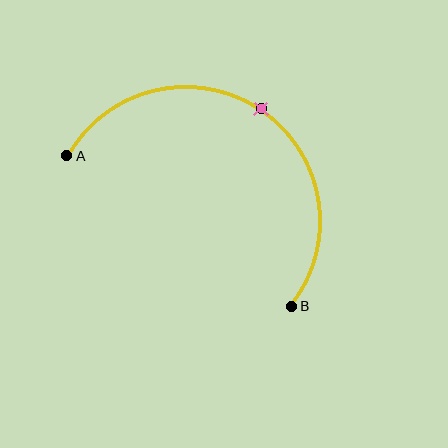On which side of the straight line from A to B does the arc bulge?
The arc bulges above and to the right of the straight line connecting A and B.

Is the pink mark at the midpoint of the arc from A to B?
Yes. The pink mark lies on the arc at equal arc-length from both A and B — it is the arc midpoint.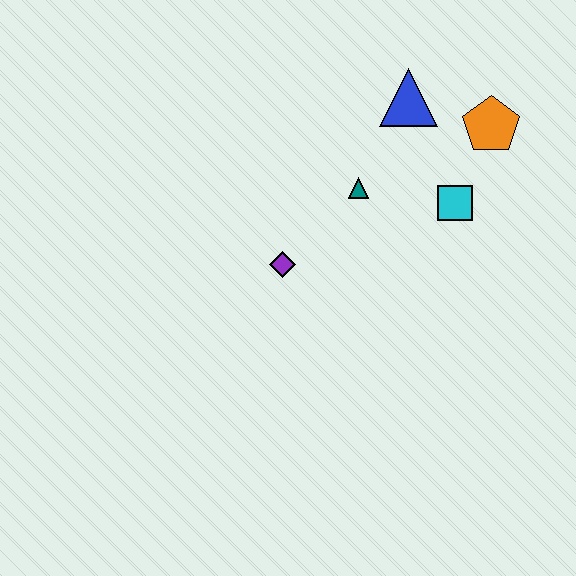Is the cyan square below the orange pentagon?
Yes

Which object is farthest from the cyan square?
The purple diamond is farthest from the cyan square.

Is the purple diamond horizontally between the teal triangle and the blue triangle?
No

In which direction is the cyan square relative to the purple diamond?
The cyan square is to the right of the purple diamond.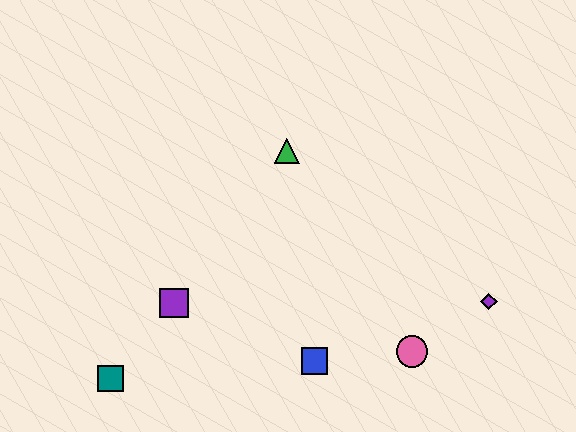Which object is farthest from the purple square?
The purple diamond is farthest from the purple square.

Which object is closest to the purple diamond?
The pink circle is closest to the purple diamond.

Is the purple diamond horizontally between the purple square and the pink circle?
No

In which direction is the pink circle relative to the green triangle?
The pink circle is below the green triangle.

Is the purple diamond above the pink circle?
Yes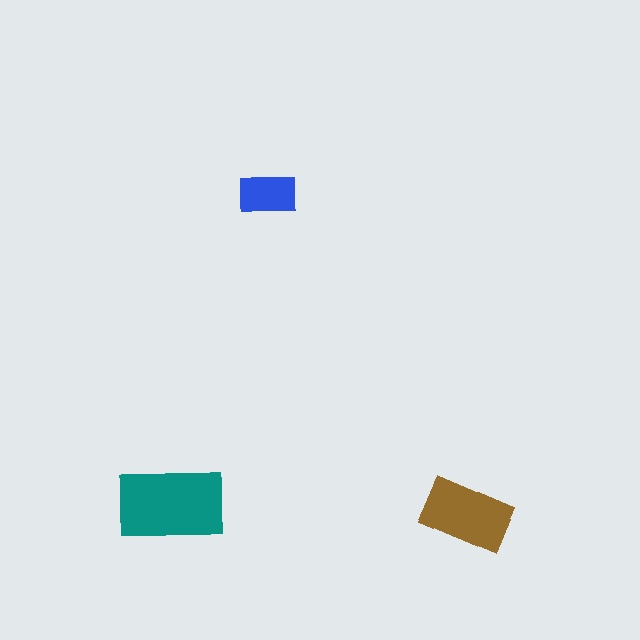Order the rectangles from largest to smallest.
the teal one, the brown one, the blue one.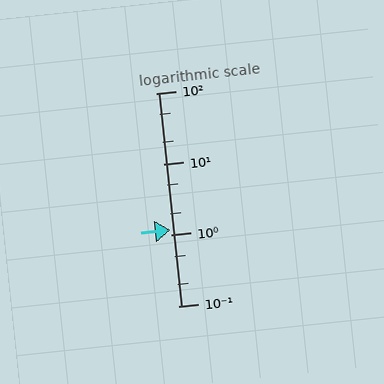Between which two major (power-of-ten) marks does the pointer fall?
The pointer is between 1 and 10.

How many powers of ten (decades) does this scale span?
The scale spans 3 decades, from 0.1 to 100.